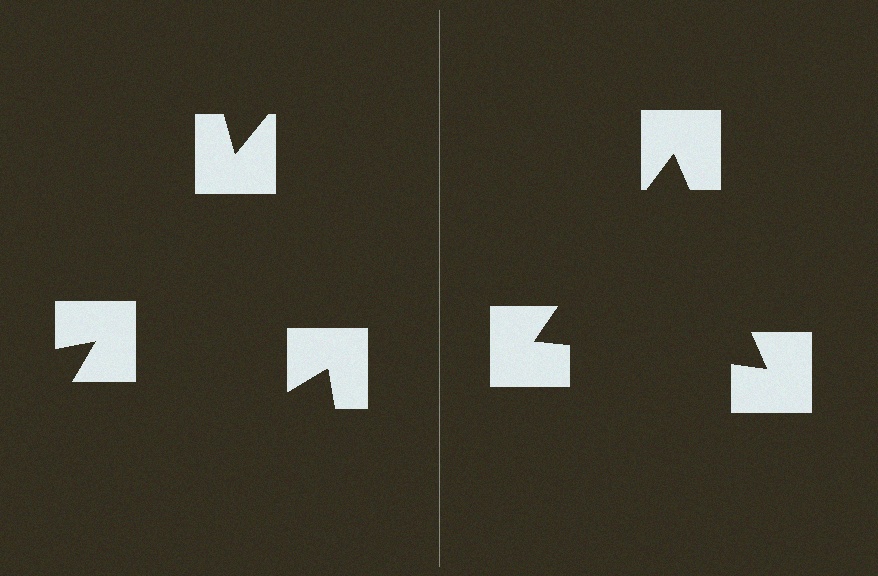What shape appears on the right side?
An illusory triangle.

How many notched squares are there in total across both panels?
6 — 3 on each side.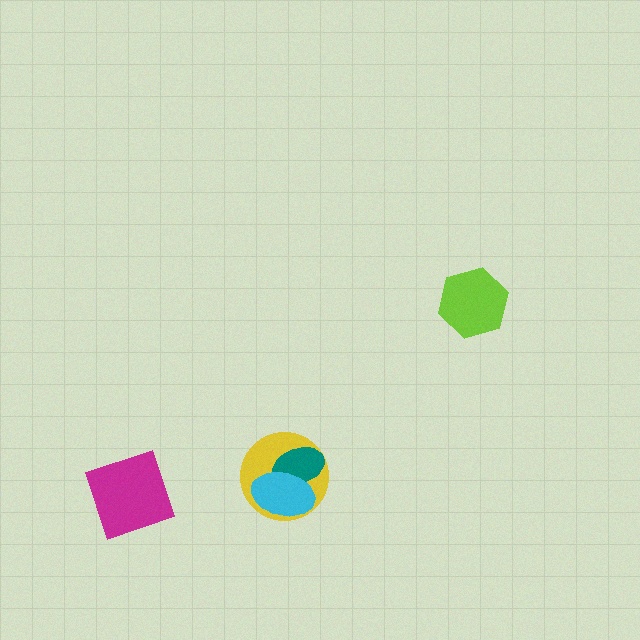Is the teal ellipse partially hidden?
Yes, it is partially covered by another shape.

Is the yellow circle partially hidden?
Yes, it is partially covered by another shape.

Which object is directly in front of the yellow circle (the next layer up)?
The teal ellipse is directly in front of the yellow circle.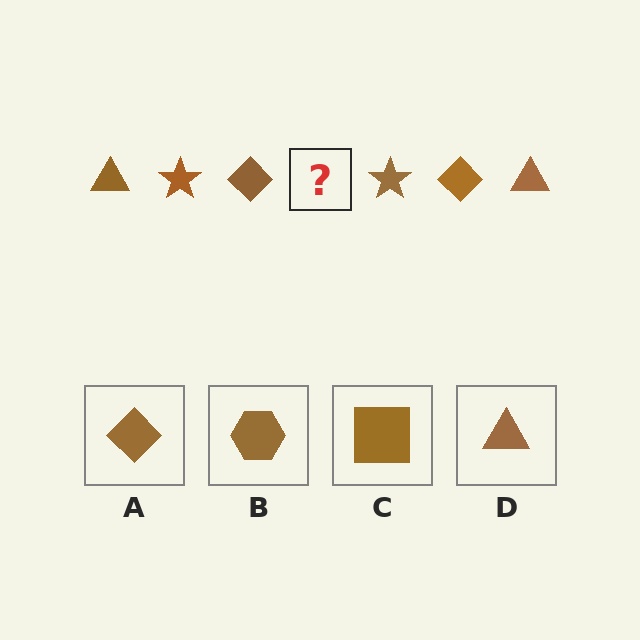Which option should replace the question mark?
Option D.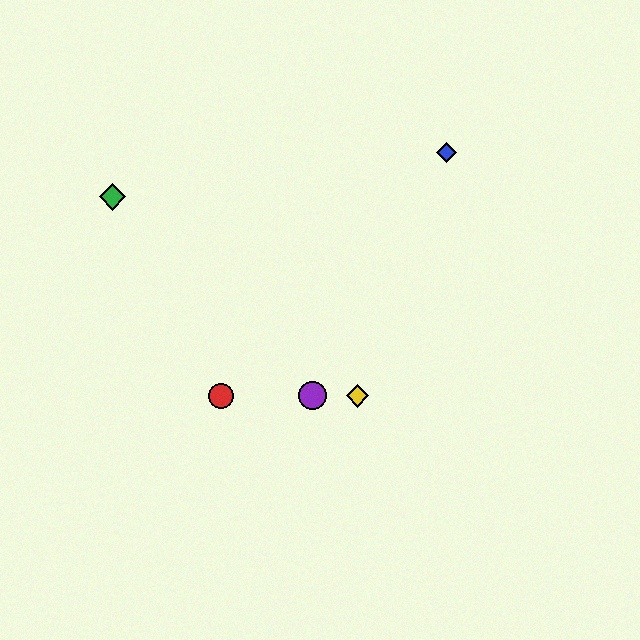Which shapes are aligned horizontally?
The red circle, the yellow diamond, the purple circle are aligned horizontally.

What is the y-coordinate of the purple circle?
The purple circle is at y≈396.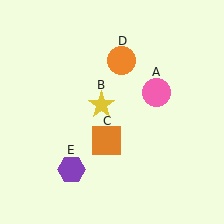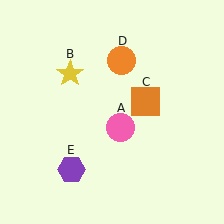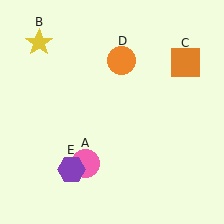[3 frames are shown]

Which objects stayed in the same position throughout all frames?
Orange circle (object D) and purple hexagon (object E) remained stationary.